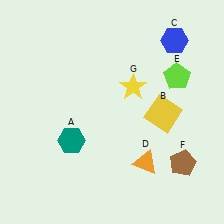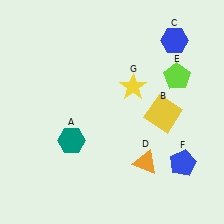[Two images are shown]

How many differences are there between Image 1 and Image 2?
There is 1 difference between the two images.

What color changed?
The pentagon (F) changed from brown in Image 1 to blue in Image 2.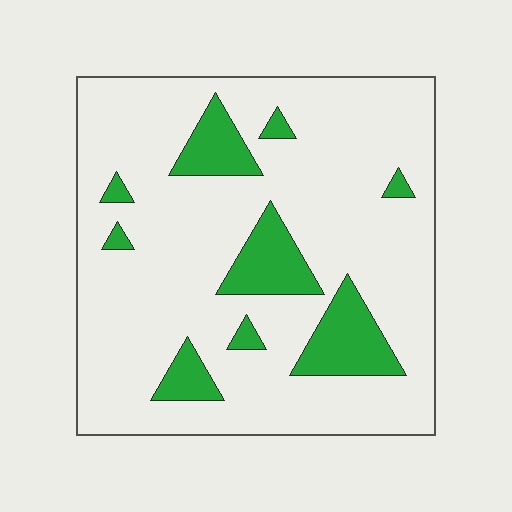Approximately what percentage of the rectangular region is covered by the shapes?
Approximately 15%.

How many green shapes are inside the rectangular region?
9.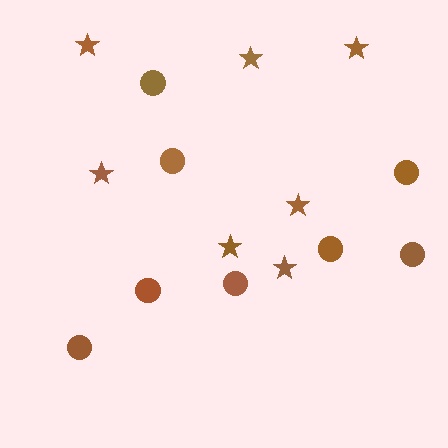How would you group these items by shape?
There are 2 groups: one group of circles (8) and one group of stars (7).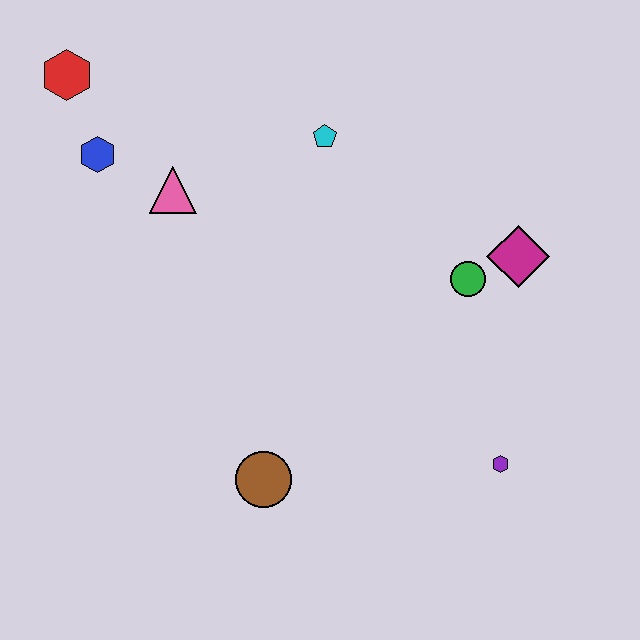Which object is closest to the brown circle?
The purple hexagon is closest to the brown circle.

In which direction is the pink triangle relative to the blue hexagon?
The pink triangle is to the right of the blue hexagon.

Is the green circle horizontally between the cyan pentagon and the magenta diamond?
Yes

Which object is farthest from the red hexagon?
The purple hexagon is farthest from the red hexagon.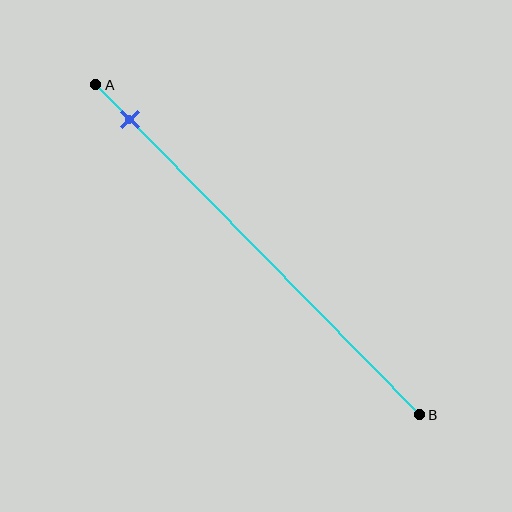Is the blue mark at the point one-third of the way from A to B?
No, the mark is at about 10% from A, not at the 33% one-third point.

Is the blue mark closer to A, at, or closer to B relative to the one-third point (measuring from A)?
The blue mark is closer to point A than the one-third point of segment AB.